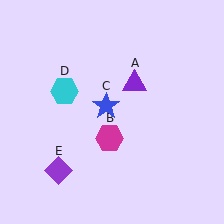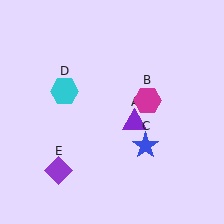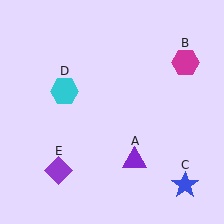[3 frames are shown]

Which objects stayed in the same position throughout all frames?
Cyan hexagon (object D) and purple diamond (object E) remained stationary.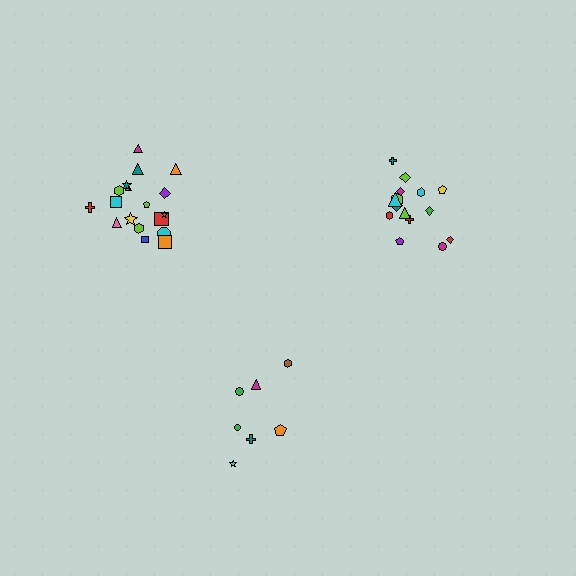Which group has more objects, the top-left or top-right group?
The top-left group.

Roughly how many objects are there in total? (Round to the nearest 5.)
Roughly 40 objects in total.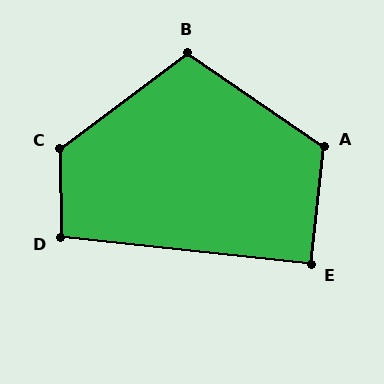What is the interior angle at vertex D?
Approximately 97 degrees (obtuse).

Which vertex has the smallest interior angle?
E, at approximately 90 degrees.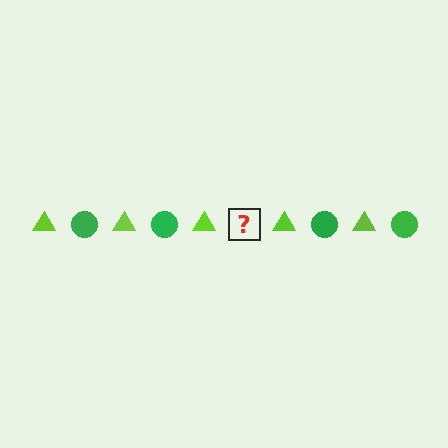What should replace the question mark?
The question mark should be replaced with a green circle.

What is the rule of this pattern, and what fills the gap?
The rule is that the pattern alternates between lime triangle and green circle. The gap should be filled with a green circle.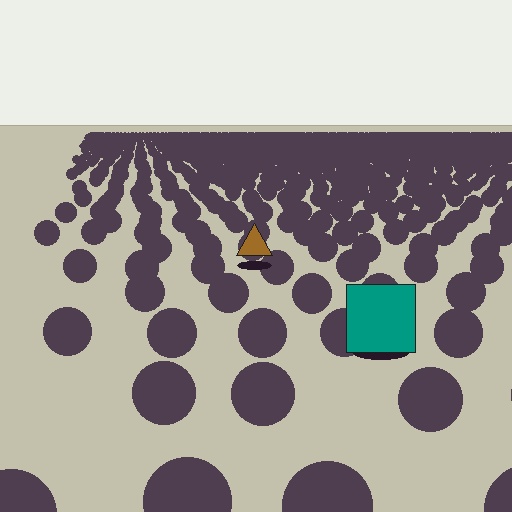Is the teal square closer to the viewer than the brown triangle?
Yes. The teal square is closer — you can tell from the texture gradient: the ground texture is coarser near it.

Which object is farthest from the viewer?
The brown triangle is farthest from the viewer. It appears smaller and the ground texture around it is denser.